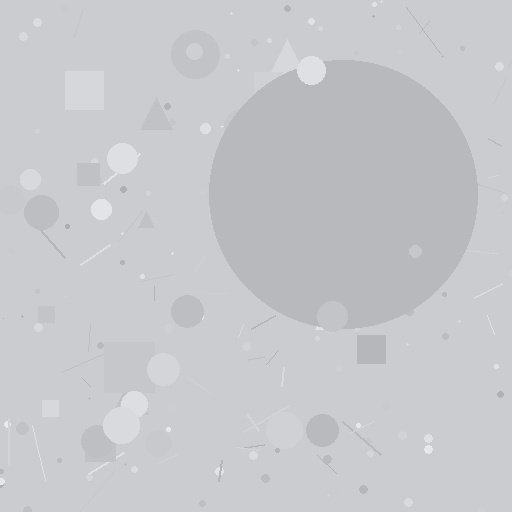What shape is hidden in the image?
A circle is hidden in the image.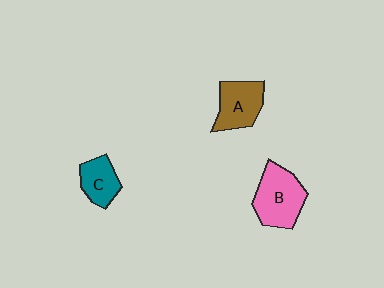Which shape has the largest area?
Shape B (pink).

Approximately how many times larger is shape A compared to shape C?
Approximately 1.3 times.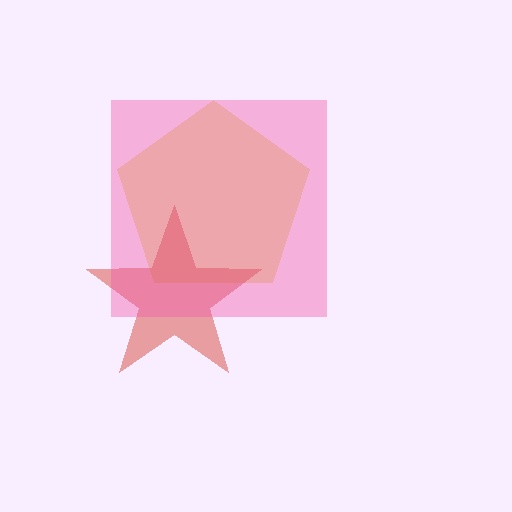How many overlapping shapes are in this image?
There are 3 overlapping shapes in the image.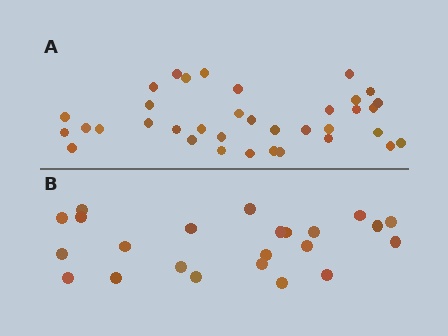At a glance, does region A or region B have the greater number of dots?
Region A (the top region) has more dots.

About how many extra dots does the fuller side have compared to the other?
Region A has approximately 15 more dots than region B.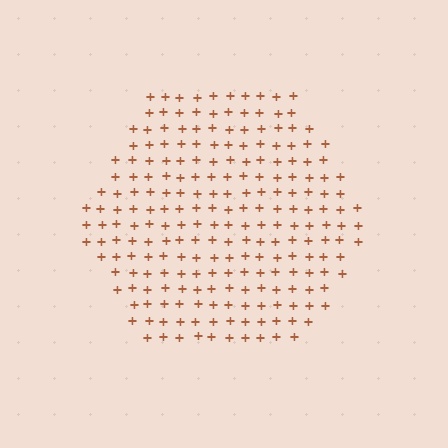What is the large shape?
The large shape is a hexagon.